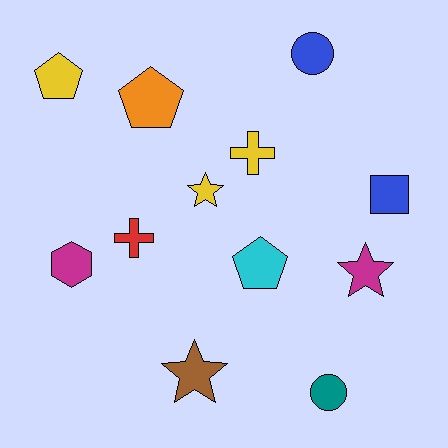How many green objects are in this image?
There are no green objects.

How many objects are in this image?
There are 12 objects.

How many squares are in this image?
There is 1 square.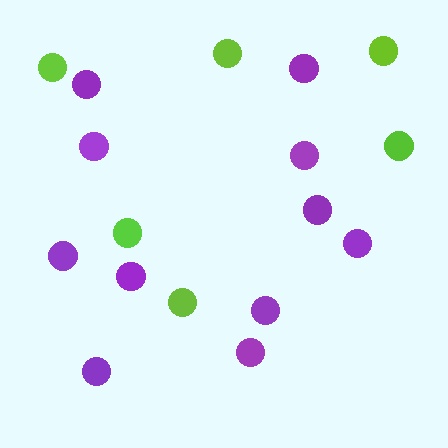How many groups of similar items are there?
There are 2 groups: one group of lime circles (6) and one group of purple circles (11).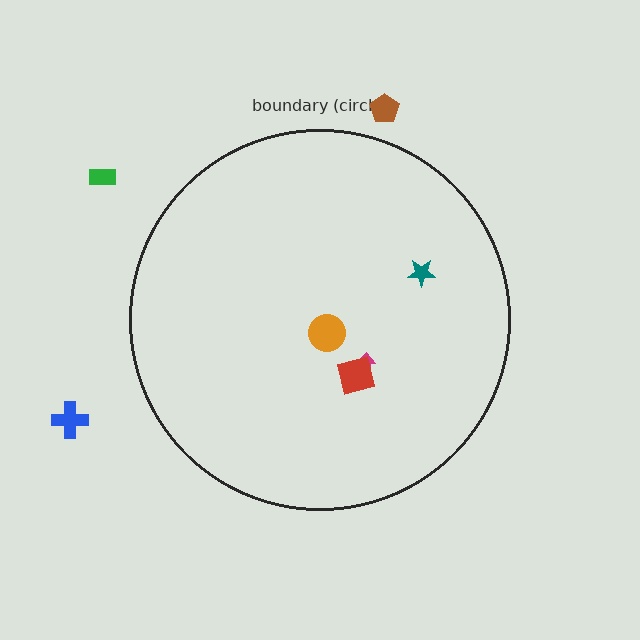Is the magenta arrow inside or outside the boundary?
Inside.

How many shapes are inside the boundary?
4 inside, 3 outside.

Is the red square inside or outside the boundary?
Inside.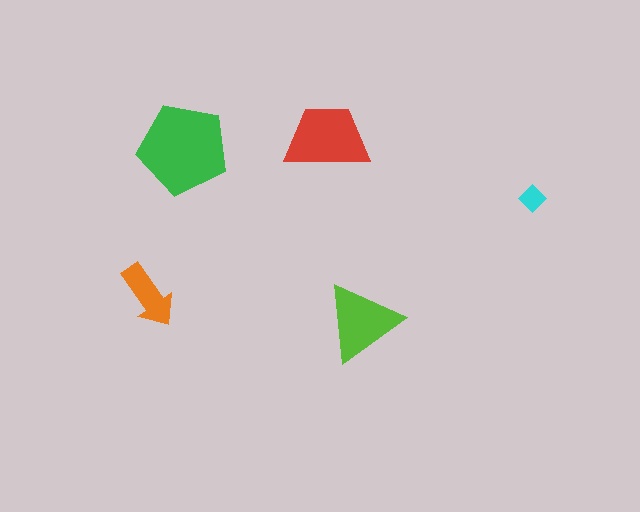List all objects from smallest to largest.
The cyan diamond, the orange arrow, the lime triangle, the red trapezoid, the green pentagon.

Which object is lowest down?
The lime triangle is bottommost.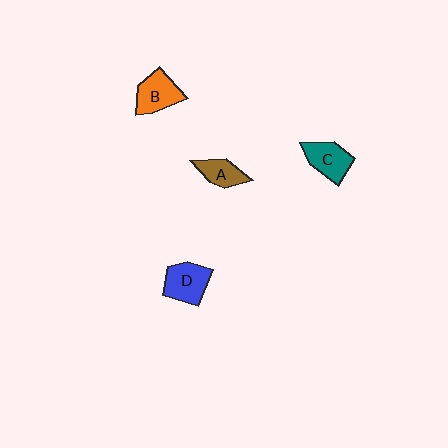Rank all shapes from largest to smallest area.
From largest to smallest: D (blue), B (orange), C (teal), A (brown).